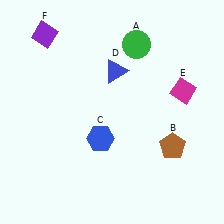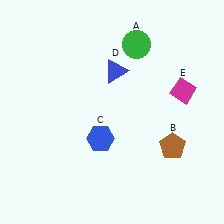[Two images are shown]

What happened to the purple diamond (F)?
The purple diamond (F) was removed in Image 2. It was in the top-left area of Image 1.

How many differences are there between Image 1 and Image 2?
There is 1 difference between the two images.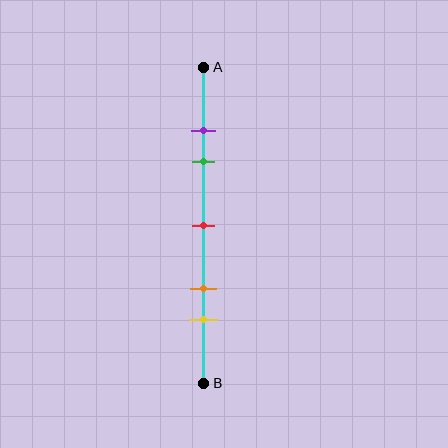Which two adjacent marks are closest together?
The purple and green marks are the closest adjacent pair.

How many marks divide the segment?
There are 5 marks dividing the segment.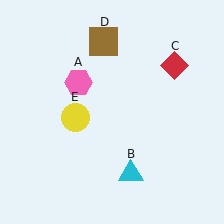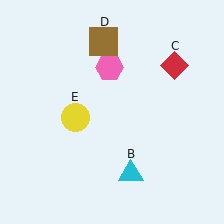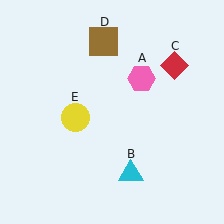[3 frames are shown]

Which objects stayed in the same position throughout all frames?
Cyan triangle (object B) and red diamond (object C) and brown square (object D) and yellow circle (object E) remained stationary.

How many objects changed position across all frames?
1 object changed position: pink hexagon (object A).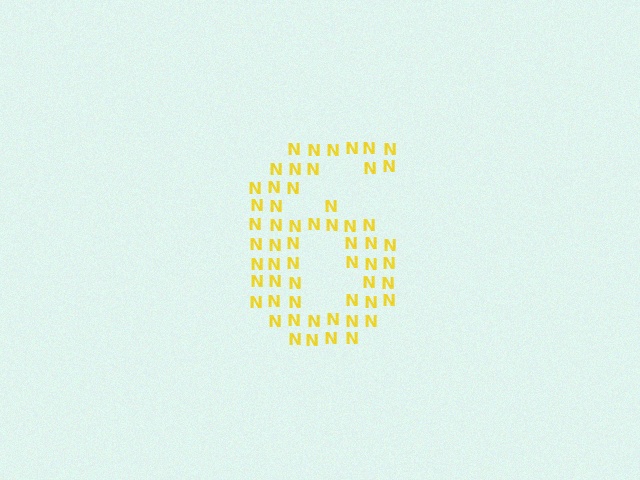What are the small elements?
The small elements are letter N's.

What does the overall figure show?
The overall figure shows the digit 6.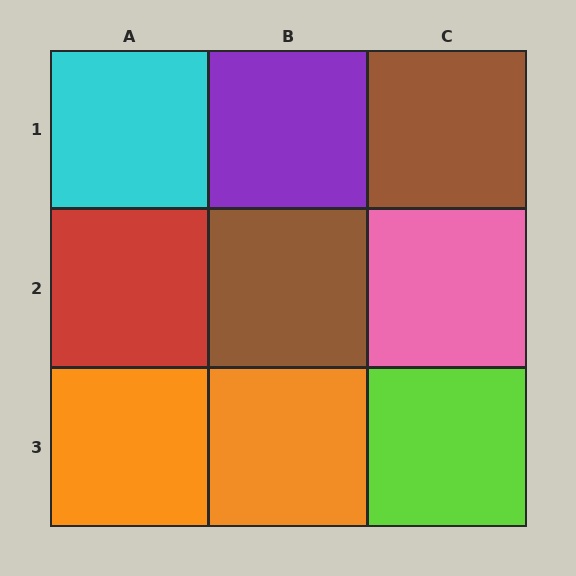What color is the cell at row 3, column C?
Lime.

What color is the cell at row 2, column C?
Pink.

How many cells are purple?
1 cell is purple.